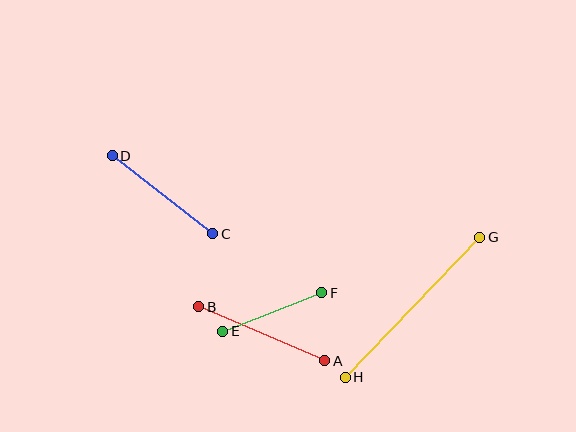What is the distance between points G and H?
The distance is approximately 194 pixels.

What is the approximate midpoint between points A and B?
The midpoint is at approximately (262, 334) pixels.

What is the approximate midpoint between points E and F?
The midpoint is at approximately (272, 312) pixels.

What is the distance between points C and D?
The distance is approximately 127 pixels.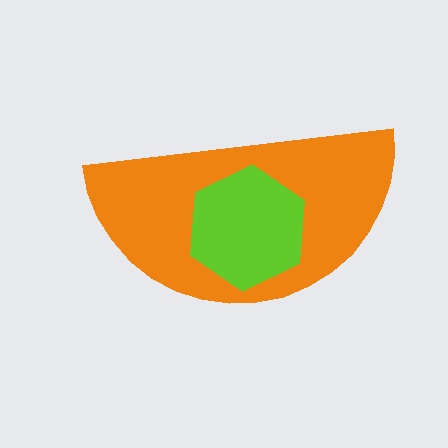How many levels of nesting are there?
2.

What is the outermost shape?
The orange semicircle.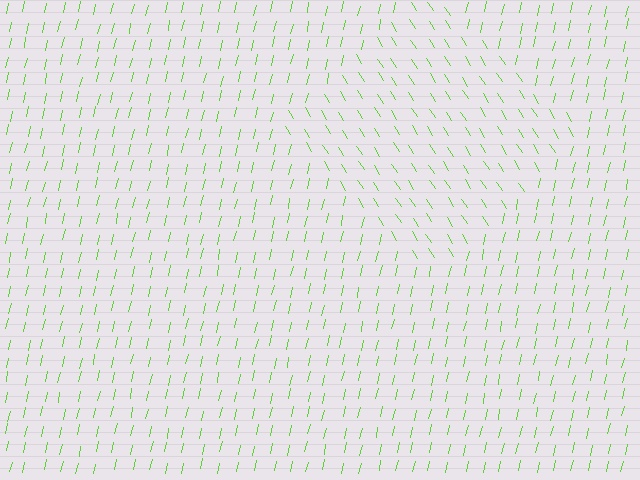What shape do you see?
I see a diamond.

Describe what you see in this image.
The image is filled with small lime line segments. A diamond region in the image has lines oriented differently from the surrounding lines, creating a visible texture boundary.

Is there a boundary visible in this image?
Yes, there is a texture boundary formed by a change in line orientation.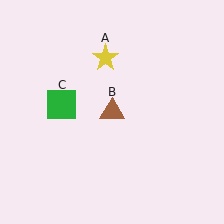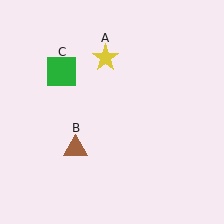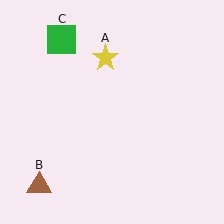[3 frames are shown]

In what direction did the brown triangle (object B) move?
The brown triangle (object B) moved down and to the left.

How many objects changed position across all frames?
2 objects changed position: brown triangle (object B), green square (object C).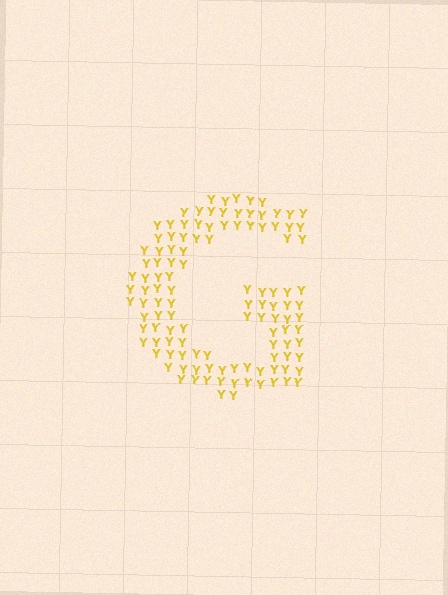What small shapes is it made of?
It is made of small letter Y's.